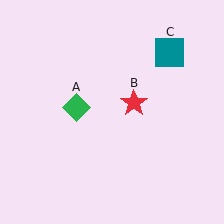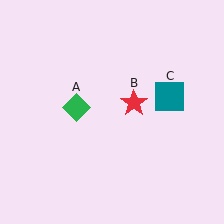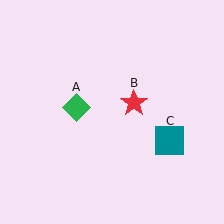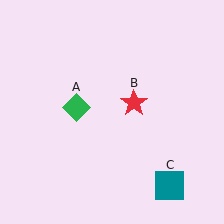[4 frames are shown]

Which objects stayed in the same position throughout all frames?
Green diamond (object A) and red star (object B) remained stationary.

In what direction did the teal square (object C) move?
The teal square (object C) moved down.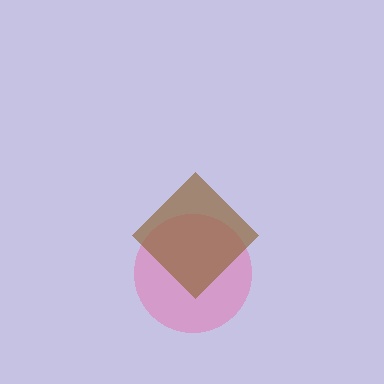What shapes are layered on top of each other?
The layered shapes are: a pink circle, a brown diamond.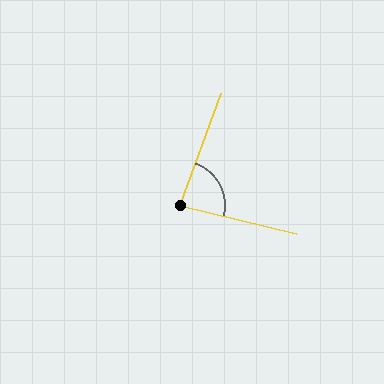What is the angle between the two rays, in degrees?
Approximately 84 degrees.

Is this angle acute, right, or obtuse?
It is acute.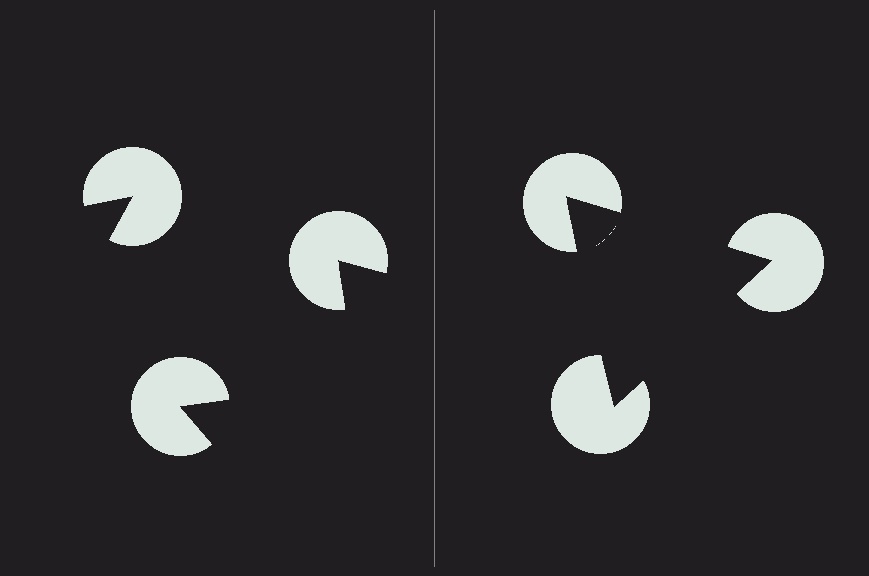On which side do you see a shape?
An illusory triangle appears on the right side. On the left side the wedge cuts are rotated, so no coherent shape forms.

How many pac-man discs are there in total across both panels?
6 — 3 on each side.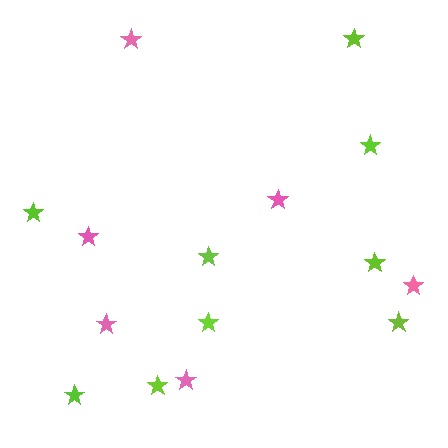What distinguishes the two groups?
There are 2 groups: one group of pink stars (6) and one group of lime stars (9).